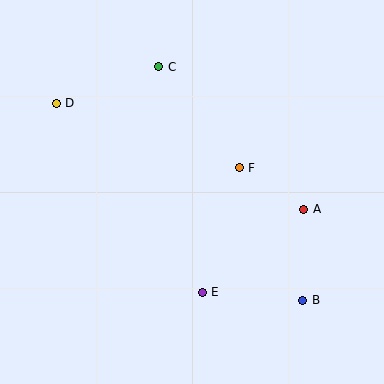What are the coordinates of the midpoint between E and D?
The midpoint between E and D is at (129, 198).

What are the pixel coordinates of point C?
Point C is at (159, 67).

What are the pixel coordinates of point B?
Point B is at (303, 300).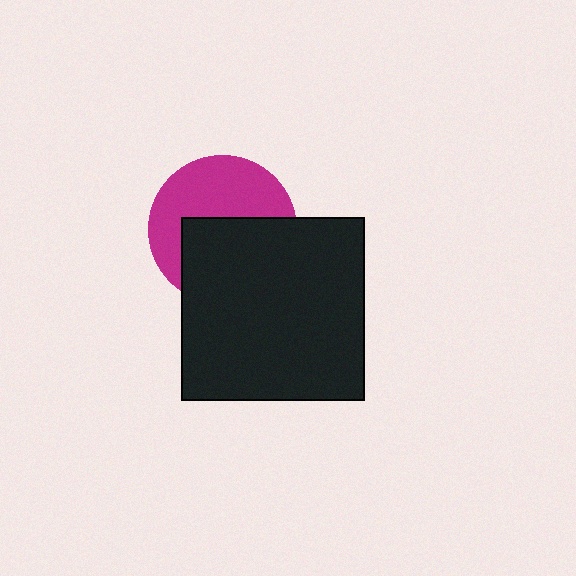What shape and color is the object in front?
The object in front is a black square.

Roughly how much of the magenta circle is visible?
About half of it is visible (roughly 50%).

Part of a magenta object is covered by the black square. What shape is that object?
It is a circle.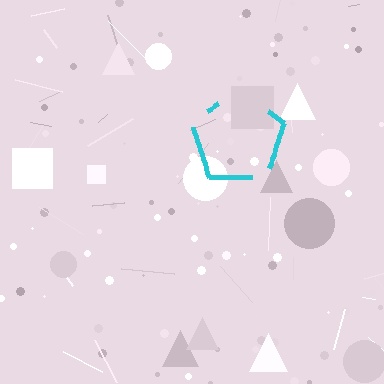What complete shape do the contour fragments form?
The contour fragments form a pentagon.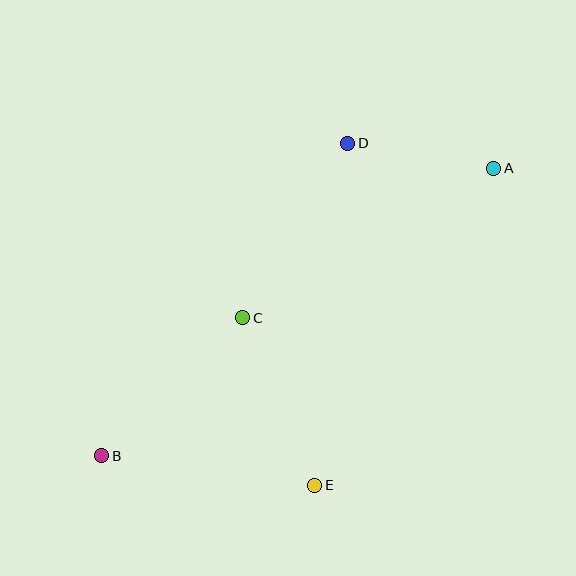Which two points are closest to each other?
Points A and D are closest to each other.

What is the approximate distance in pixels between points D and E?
The distance between D and E is approximately 344 pixels.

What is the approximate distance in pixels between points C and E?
The distance between C and E is approximately 182 pixels.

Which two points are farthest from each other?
Points A and B are farthest from each other.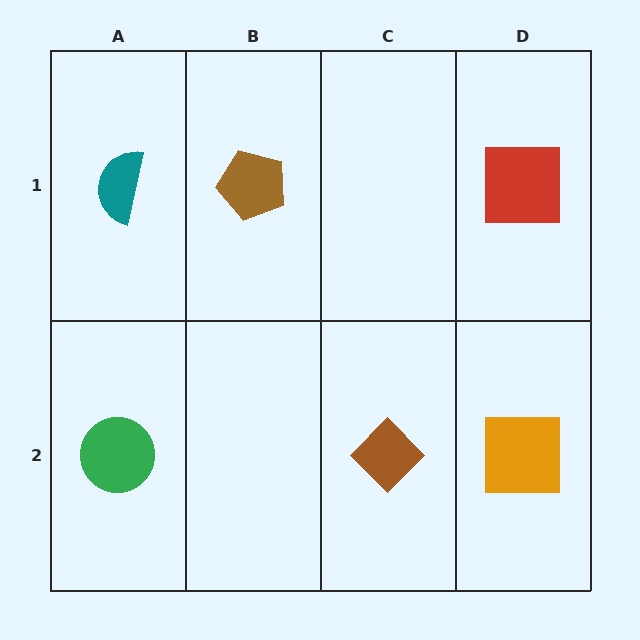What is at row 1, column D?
A red square.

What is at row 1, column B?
A brown pentagon.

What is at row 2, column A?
A green circle.